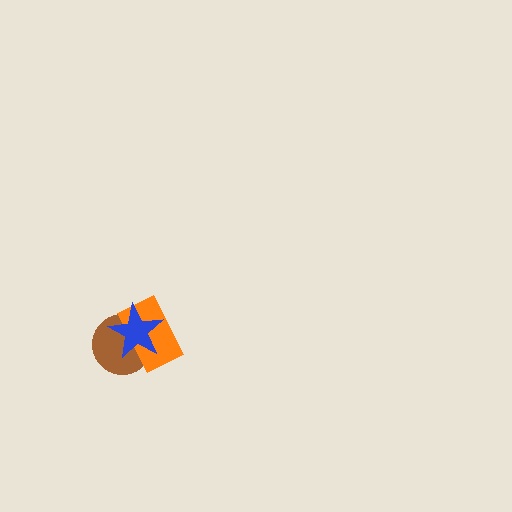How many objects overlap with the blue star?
2 objects overlap with the blue star.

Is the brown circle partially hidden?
Yes, it is partially covered by another shape.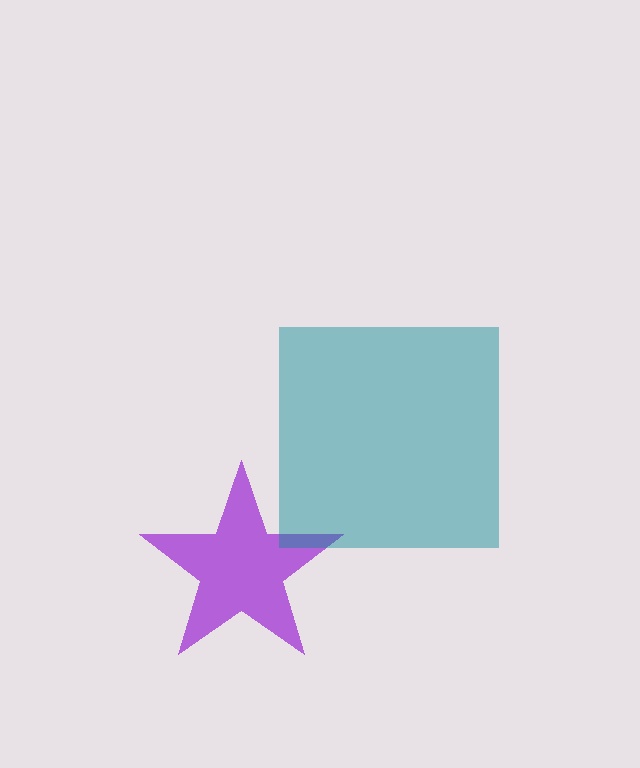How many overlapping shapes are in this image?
There are 2 overlapping shapes in the image.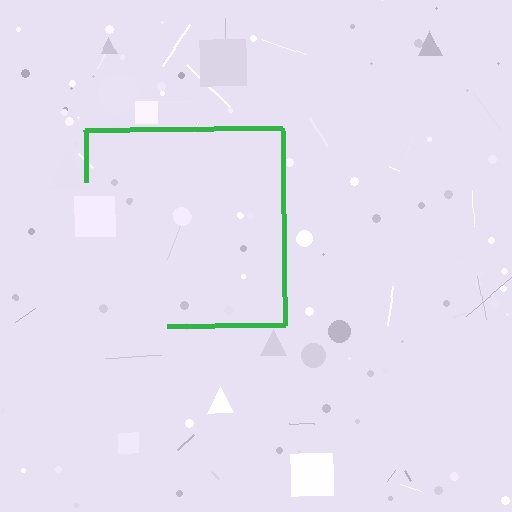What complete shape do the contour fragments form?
The contour fragments form a square.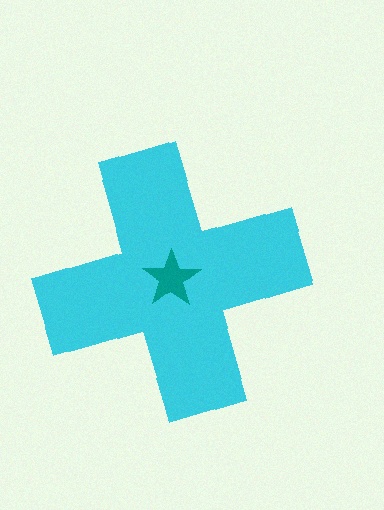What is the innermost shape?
The teal star.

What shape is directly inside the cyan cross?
The teal star.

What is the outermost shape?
The cyan cross.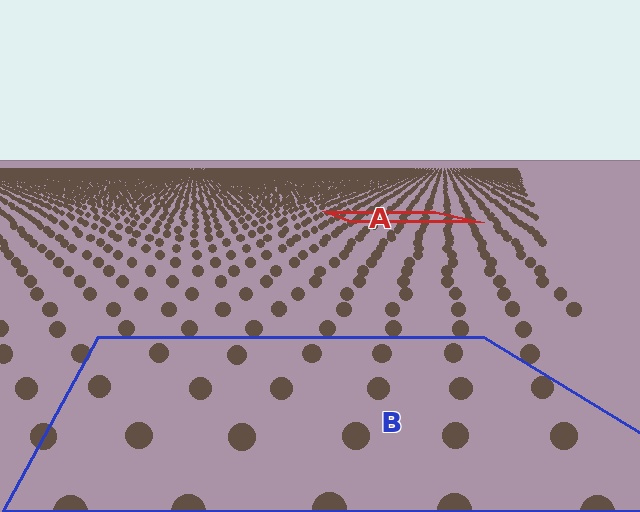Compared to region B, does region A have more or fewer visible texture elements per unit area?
Region A has more texture elements per unit area — they are packed more densely because it is farther away.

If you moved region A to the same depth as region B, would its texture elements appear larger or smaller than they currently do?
They would appear larger. At a closer depth, the same texture elements are projected at a bigger on-screen size.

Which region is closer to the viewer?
Region B is closer. The texture elements there are larger and more spread out.